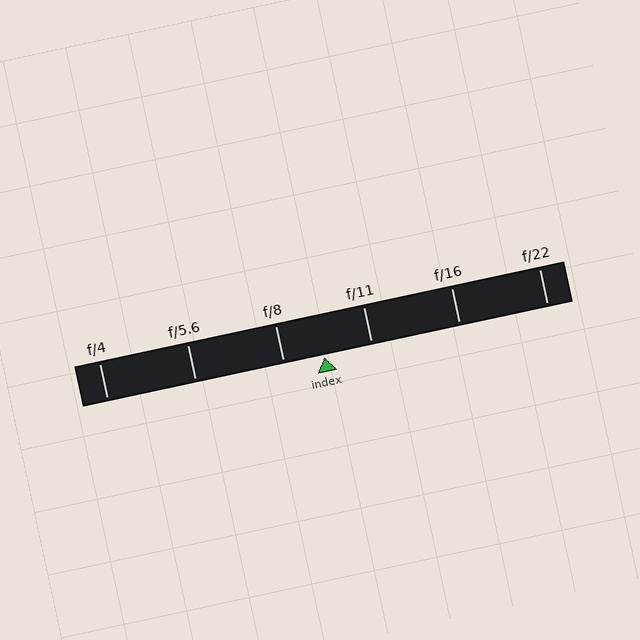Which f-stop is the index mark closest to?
The index mark is closest to f/8.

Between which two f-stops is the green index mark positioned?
The index mark is between f/8 and f/11.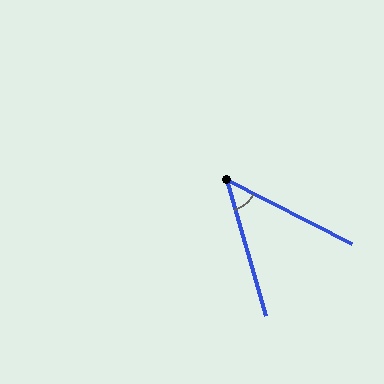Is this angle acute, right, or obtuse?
It is acute.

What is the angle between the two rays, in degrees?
Approximately 47 degrees.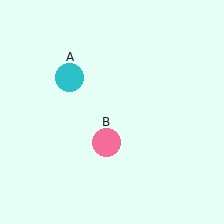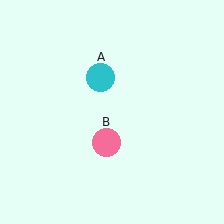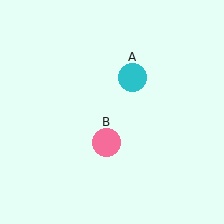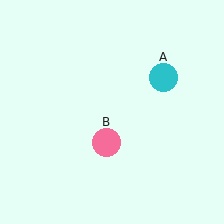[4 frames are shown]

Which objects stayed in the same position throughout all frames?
Pink circle (object B) remained stationary.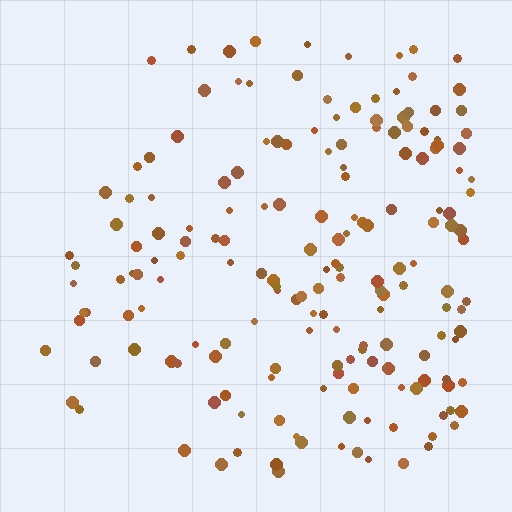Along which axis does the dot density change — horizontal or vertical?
Horizontal.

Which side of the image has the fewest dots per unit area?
The left.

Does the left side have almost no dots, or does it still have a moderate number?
Still a moderate number, just noticeably fewer than the right.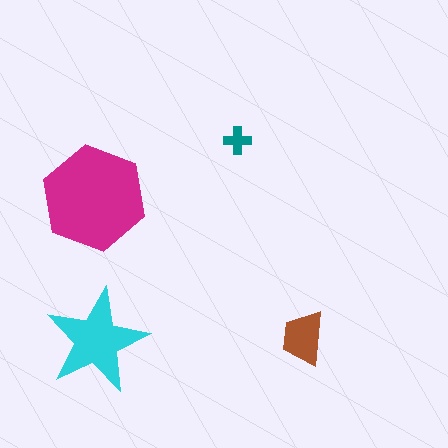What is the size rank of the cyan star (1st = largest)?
2nd.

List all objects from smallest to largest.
The teal cross, the brown trapezoid, the cyan star, the magenta hexagon.